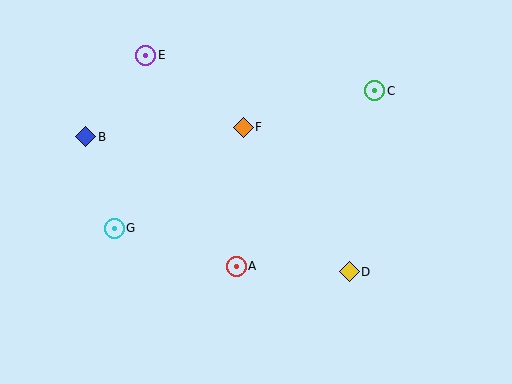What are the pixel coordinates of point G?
Point G is at (114, 228).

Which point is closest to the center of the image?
Point F at (243, 127) is closest to the center.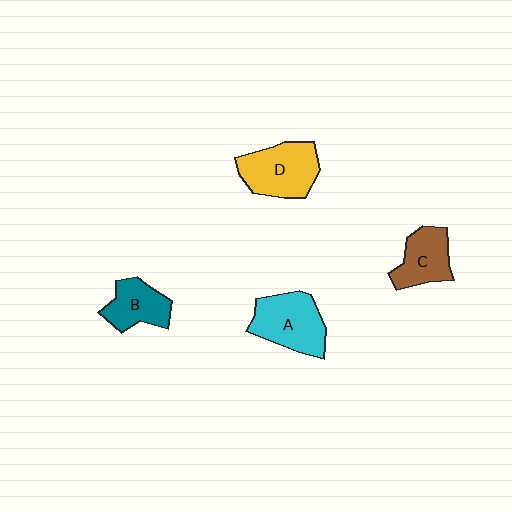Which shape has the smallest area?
Shape B (teal).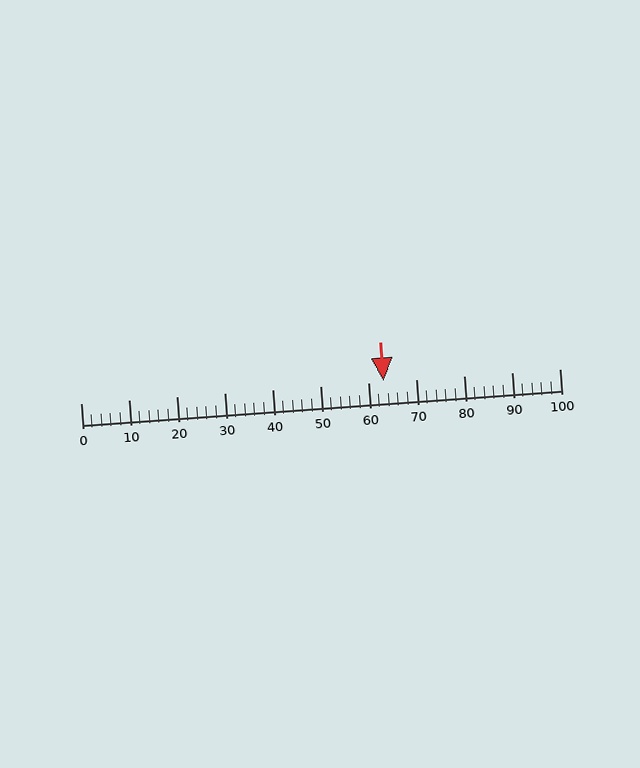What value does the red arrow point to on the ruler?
The red arrow points to approximately 63.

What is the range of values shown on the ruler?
The ruler shows values from 0 to 100.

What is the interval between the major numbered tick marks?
The major tick marks are spaced 10 units apart.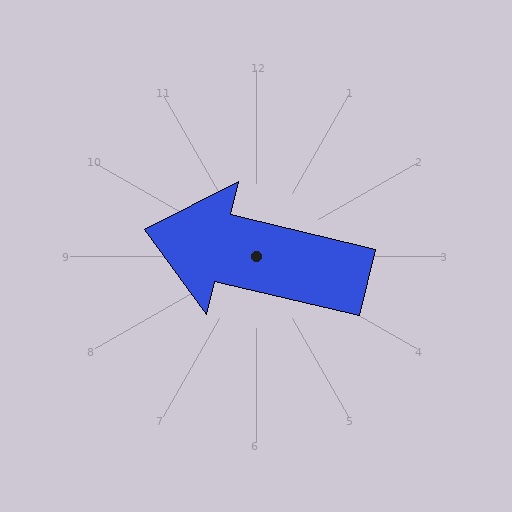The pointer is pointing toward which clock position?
Roughly 9 o'clock.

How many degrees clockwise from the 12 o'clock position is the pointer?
Approximately 283 degrees.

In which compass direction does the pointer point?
West.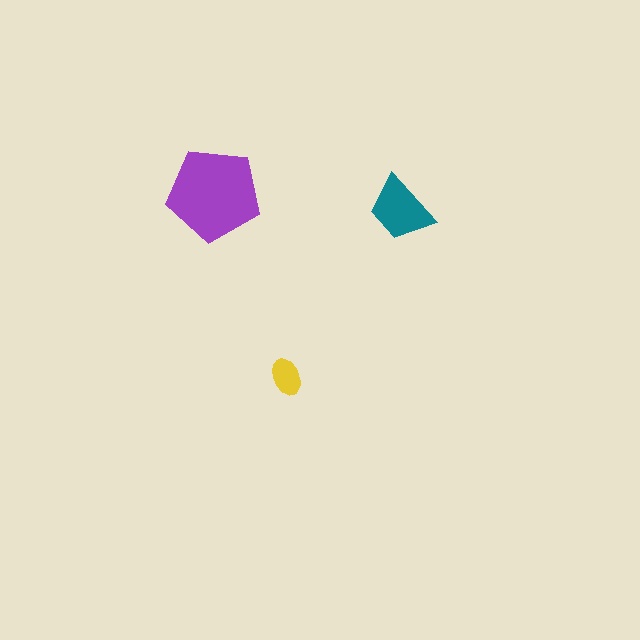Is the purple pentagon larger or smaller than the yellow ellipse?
Larger.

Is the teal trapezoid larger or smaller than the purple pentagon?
Smaller.